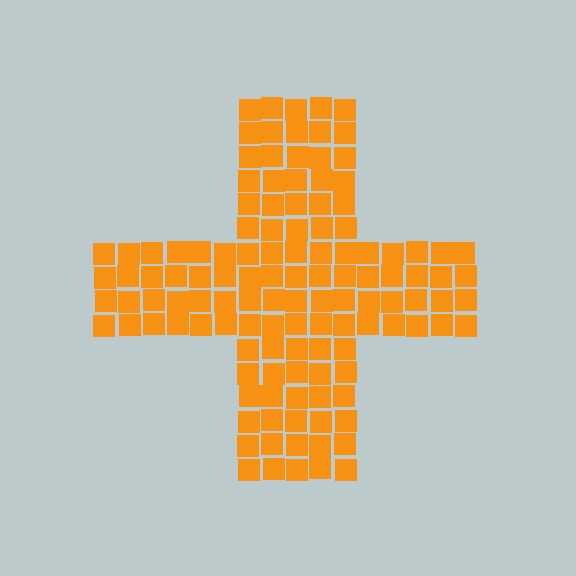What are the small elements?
The small elements are squares.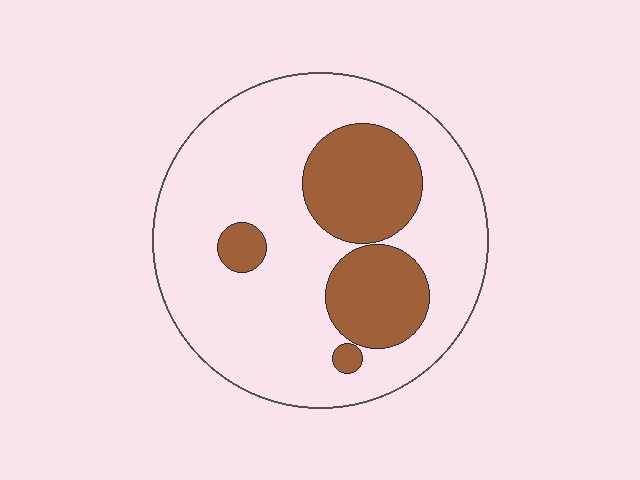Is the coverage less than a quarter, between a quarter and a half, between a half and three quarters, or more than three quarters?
Between a quarter and a half.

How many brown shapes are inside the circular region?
4.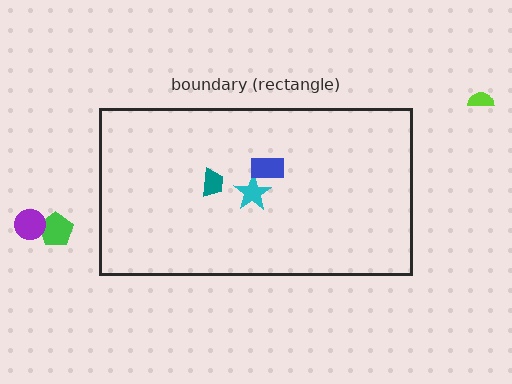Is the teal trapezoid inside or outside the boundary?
Inside.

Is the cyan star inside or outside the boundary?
Inside.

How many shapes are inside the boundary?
3 inside, 3 outside.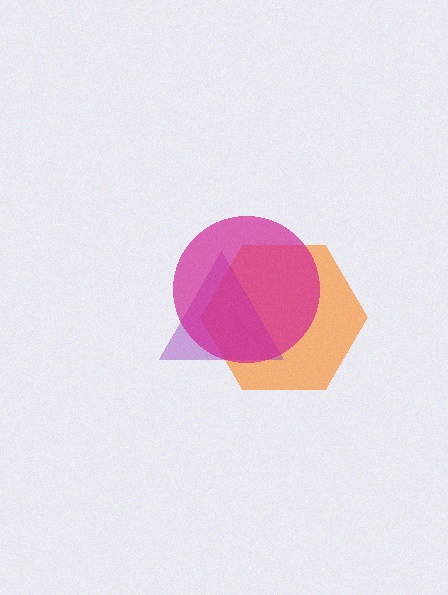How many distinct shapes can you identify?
There are 3 distinct shapes: an orange hexagon, a purple triangle, a magenta circle.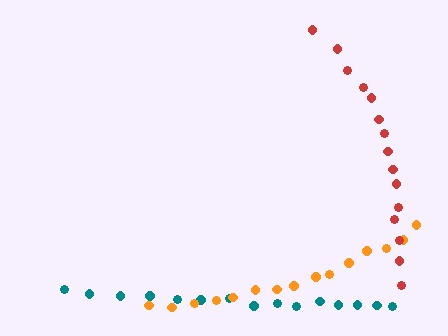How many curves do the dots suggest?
There are 3 distinct paths.